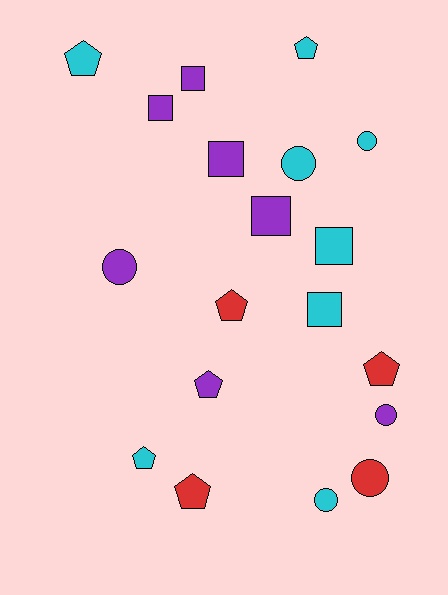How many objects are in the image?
There are 19 objects.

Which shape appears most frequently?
Pentagon, with 7 objects.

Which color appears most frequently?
Cyan, with 8 objects.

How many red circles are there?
There is 1 red circle.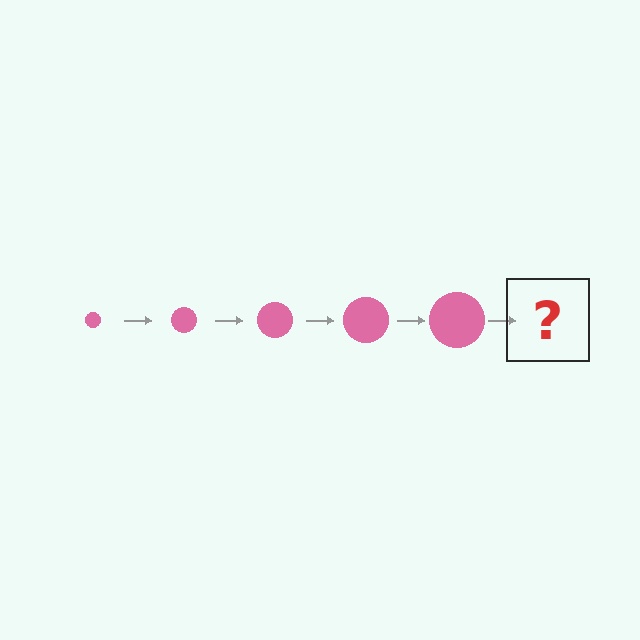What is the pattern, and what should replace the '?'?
The pattern is that the circle gets progressively larger each step. The '?' should be a pink circle, larger than the previous one.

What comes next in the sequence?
The next element should be a pink circle, larger than the previous one.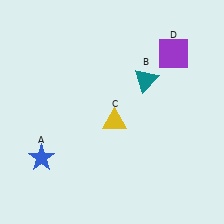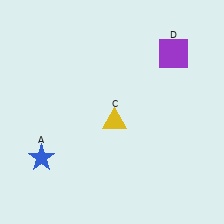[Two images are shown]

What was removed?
The teal triangle (B) was removed in Image 2.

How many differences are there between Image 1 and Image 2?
There is 1 difference between the two images.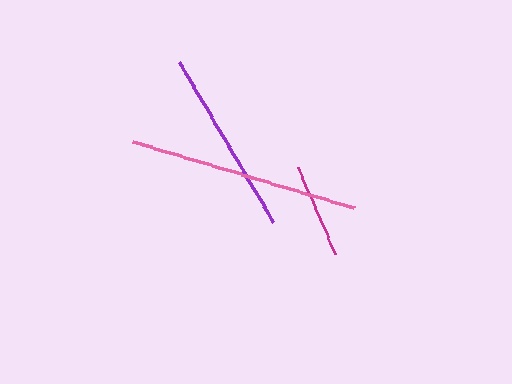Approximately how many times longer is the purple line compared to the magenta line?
The purple line is approximately 1.9 times the length of the magenta line.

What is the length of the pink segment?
The pink segment is approximately 231 pixels long.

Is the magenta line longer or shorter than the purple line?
The purple line is longer than the magenta line.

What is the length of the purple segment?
The purple segment is approximately 185 pixels long.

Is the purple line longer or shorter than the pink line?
The pink line is longer than the purple line.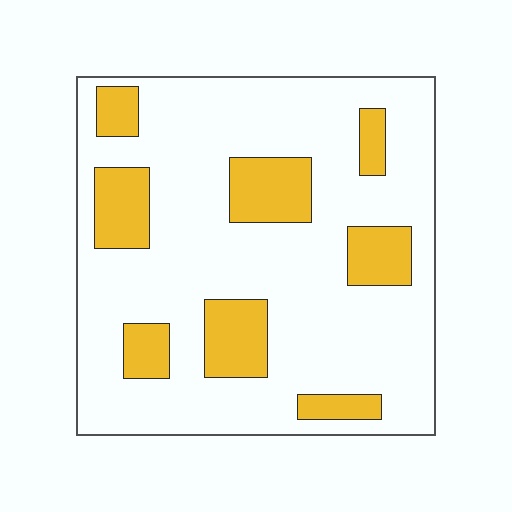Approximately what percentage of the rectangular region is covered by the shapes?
Approximately 20%.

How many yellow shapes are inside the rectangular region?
8.